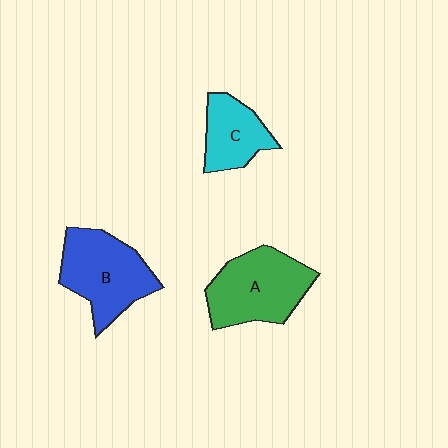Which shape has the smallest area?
Shape C (cyan).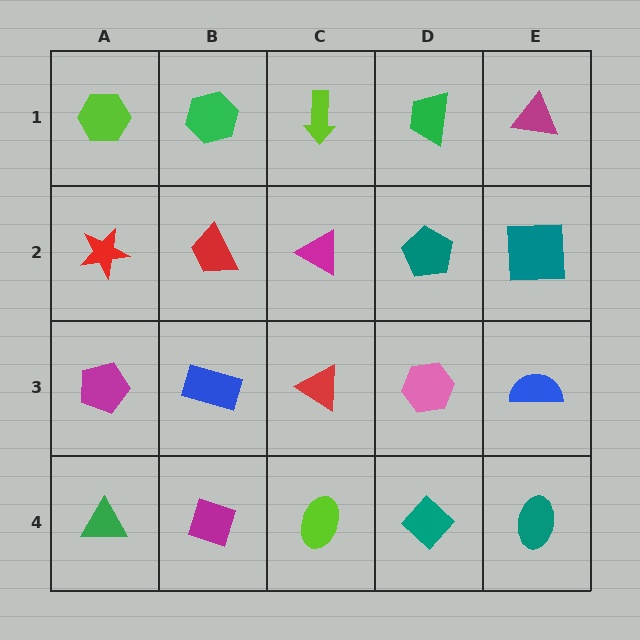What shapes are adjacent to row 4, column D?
A pink hexagon (row 3, column D), a lime ellipse (row 4, column C), a teal ellipse (row 4, column E).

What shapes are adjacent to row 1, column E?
A teal square (row 2, column E), a green trapezoid (row 1, column D).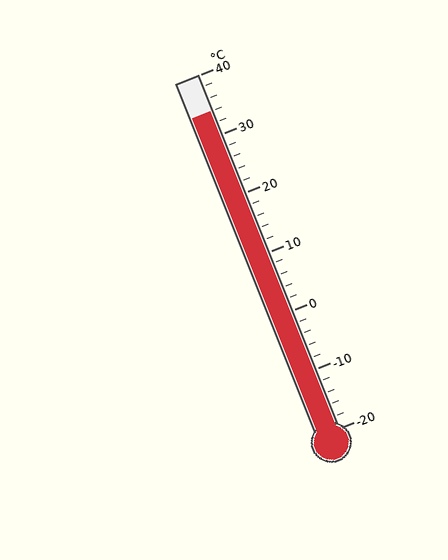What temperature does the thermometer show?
The thermometer shows approximately 34°C.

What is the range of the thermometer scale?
The thermometer scale ranges from -20°C to 40°C.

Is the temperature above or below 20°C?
The temperature is above 20°C.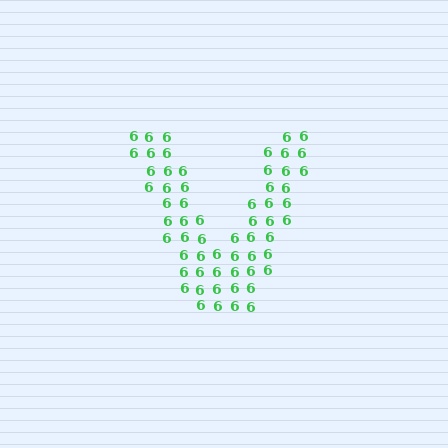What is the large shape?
The large shape is the letter V.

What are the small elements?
The small elements are digit 6's.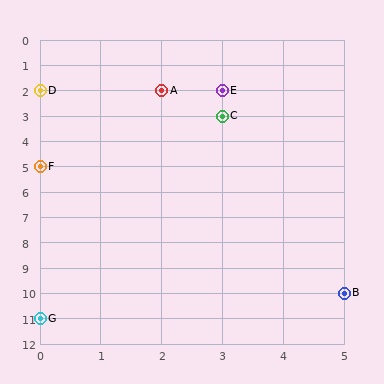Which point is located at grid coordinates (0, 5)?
Point F is at (0, 5).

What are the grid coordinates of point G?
Point G is at grid coordinates (0, 11).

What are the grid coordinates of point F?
Point F is at grid coordinates (0, 5).